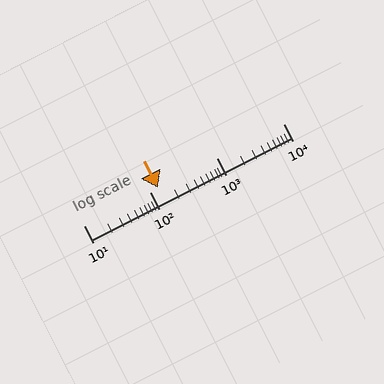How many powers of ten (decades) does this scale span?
The scale spans 3 decades, from 10 to 10000.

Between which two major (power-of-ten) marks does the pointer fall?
The pointer is between 100 and 1000.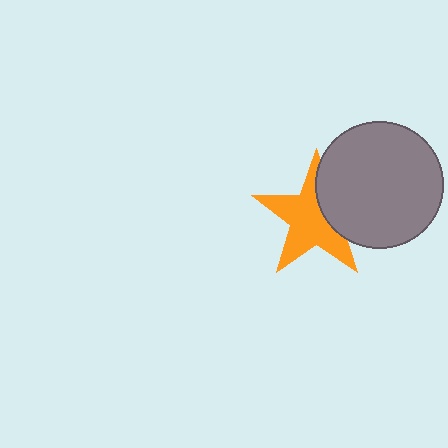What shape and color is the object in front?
The object in front is a gray circle.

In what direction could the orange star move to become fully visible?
The orange star could move left. That would shift it out from behind the gray circle entirely.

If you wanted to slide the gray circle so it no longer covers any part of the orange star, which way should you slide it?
Slide it right — that is the most direct way to separate the two shapes.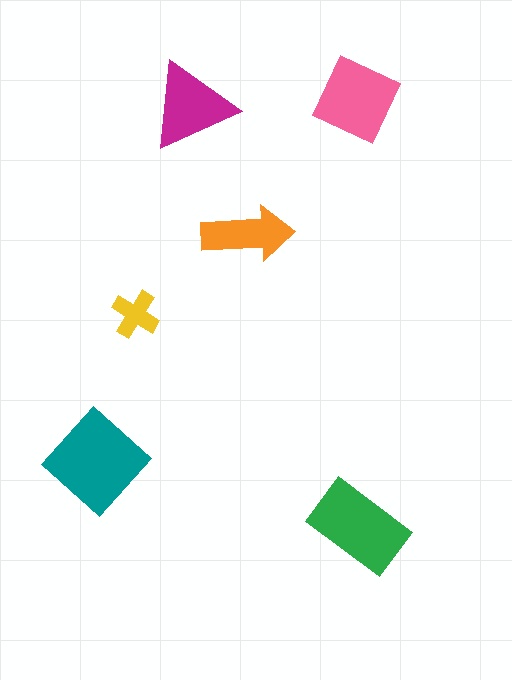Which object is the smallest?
The yellow cross.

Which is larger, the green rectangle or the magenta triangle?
The green rectangle.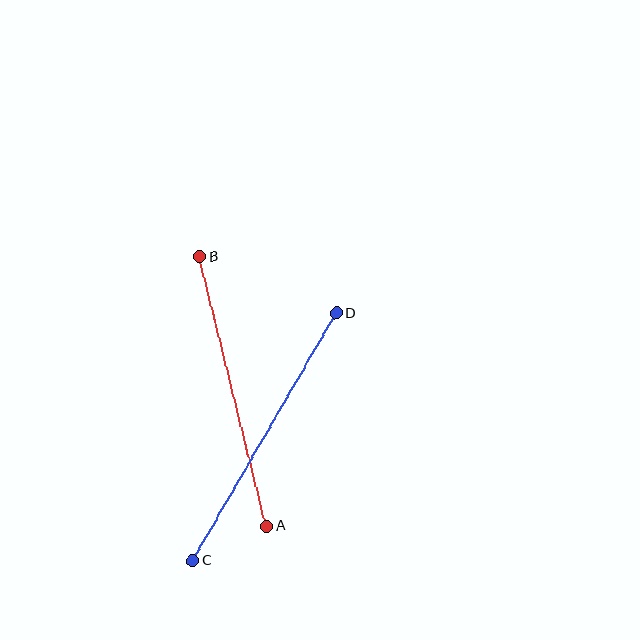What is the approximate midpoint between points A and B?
The midpoint is at approximately (233, 391) pixels.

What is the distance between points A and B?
The distance is approximately 278 pixels.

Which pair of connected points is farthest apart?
Points C and D are farthest apart.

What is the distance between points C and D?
The distance is approximately 286 pixels.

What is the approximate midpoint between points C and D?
The midpoint is at approximately (264, 437) pixels.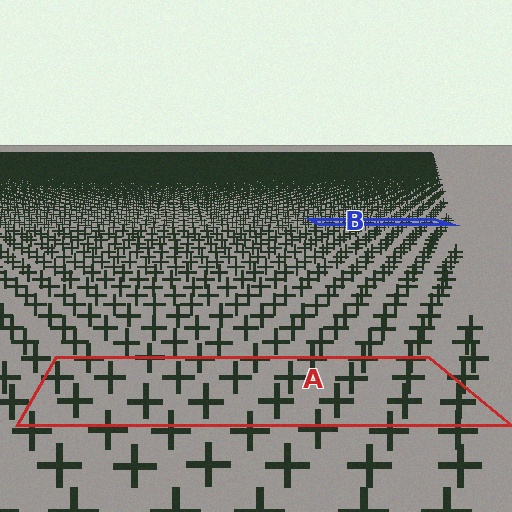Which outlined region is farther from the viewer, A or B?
Region B is farther from the viewer — the texture elements inside it appear smaller and more densely packed.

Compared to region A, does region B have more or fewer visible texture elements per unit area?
Region B has more texture elements per unit area — they are packed more densely because it is farther away.